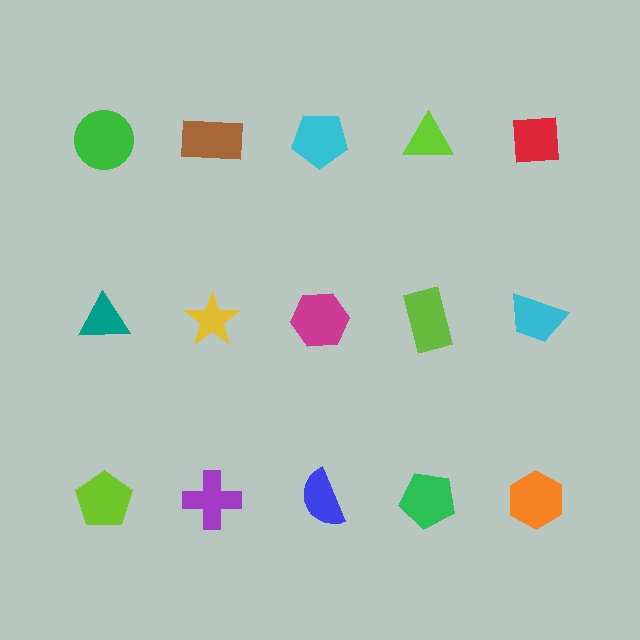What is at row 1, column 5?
A red square.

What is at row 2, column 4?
A lime rectangle.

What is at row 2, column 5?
A cyan trapezoid.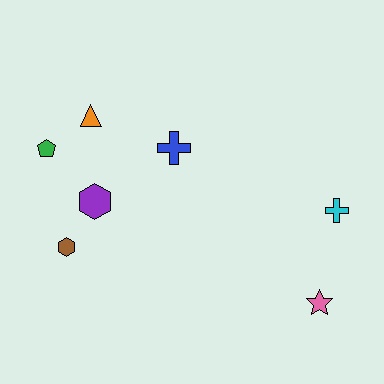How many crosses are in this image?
There are 2 crosses.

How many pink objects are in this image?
There is 1 pink object.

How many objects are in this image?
There are 7 objects.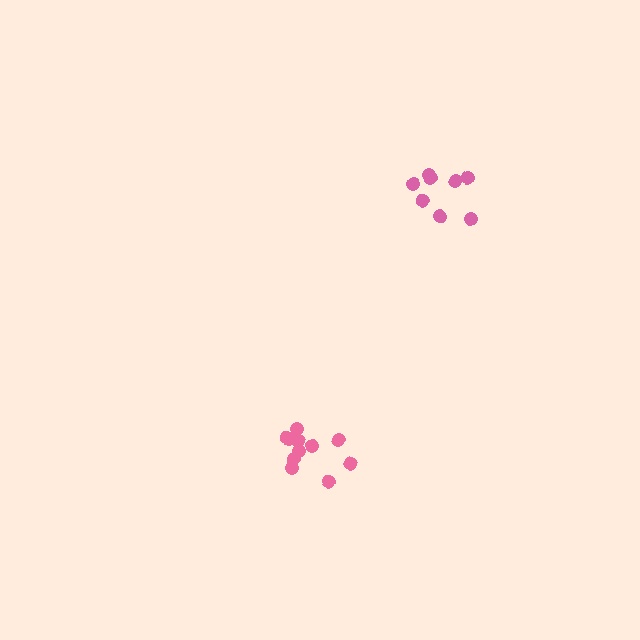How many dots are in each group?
Group 1: 8 dots, Group 2: 11 dots (19 total).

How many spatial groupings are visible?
There are 2 spatial groupings.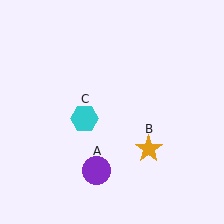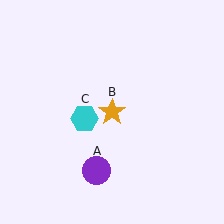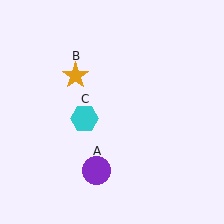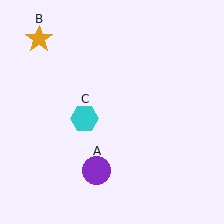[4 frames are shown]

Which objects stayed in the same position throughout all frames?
Purple circle (object A) and cyan hexagon (object C) remained stationary.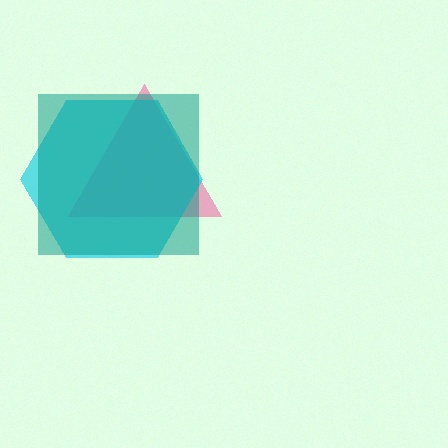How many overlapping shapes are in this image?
There are 3 overlapping shapes in the image.